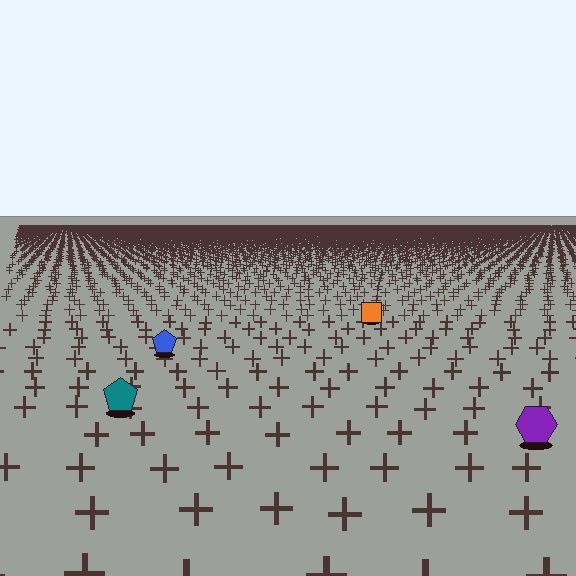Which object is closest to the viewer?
The purple hexagon is closest. The texture marks near it are larger and more spread out.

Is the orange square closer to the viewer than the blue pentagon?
No. The blue pentagon is closer — you can tell from the texture gradient: the ground texture is coarser near it.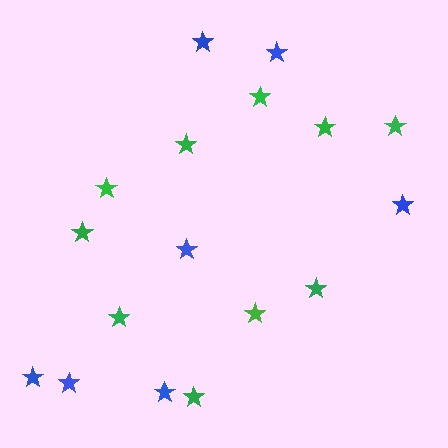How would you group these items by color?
There are 2 groups: one group of green stars (10) and one group of blue stars (7).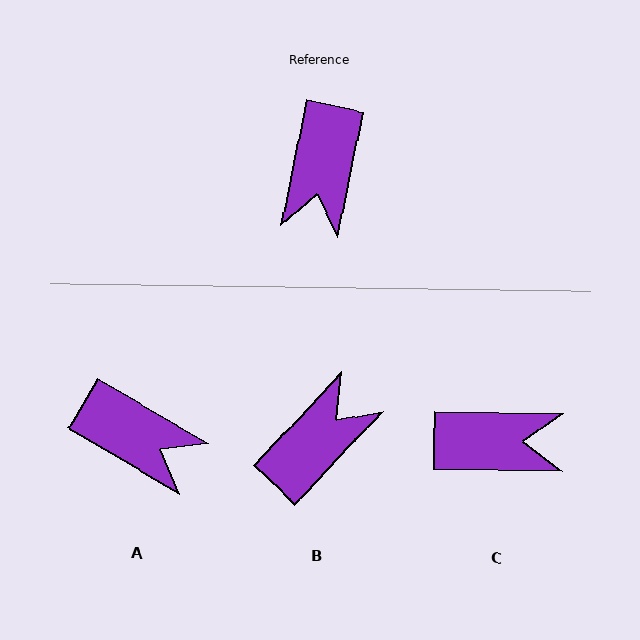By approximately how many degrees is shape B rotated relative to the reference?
Approximately 149 degrees counter-clockwise.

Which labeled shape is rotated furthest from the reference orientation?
B, about 149 degrees away.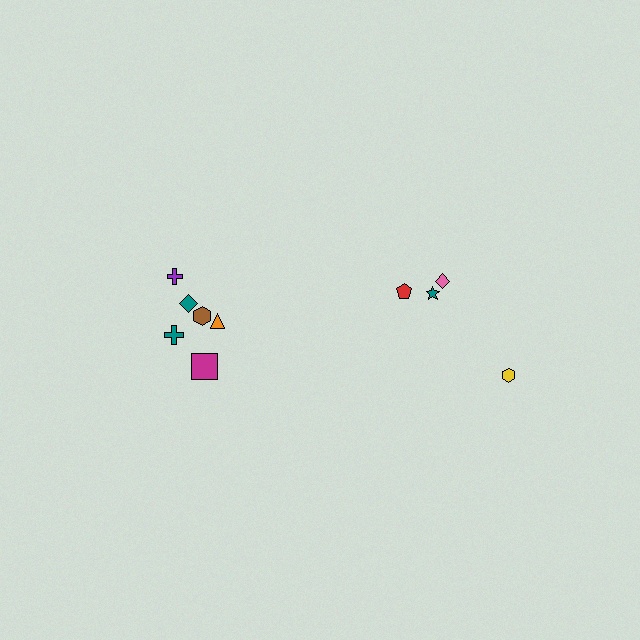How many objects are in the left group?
There are 6 objects.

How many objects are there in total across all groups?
There are 10 objects.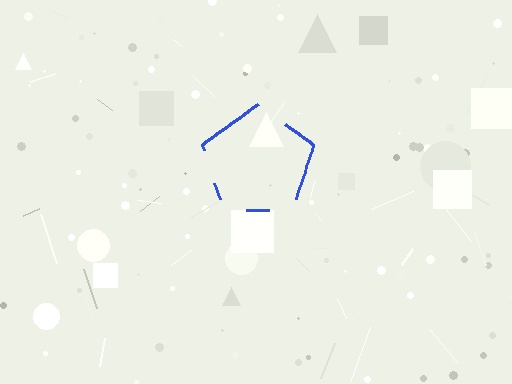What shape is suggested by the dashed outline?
The dashed outline suggests a pentagon.